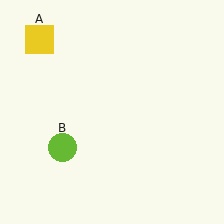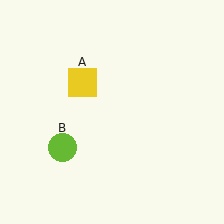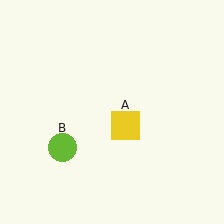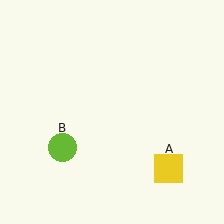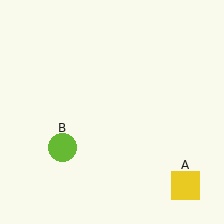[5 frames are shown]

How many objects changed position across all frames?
1 object changed position: yellow square (object A).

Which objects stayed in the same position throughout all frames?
Lime circle (object B) remained stationary.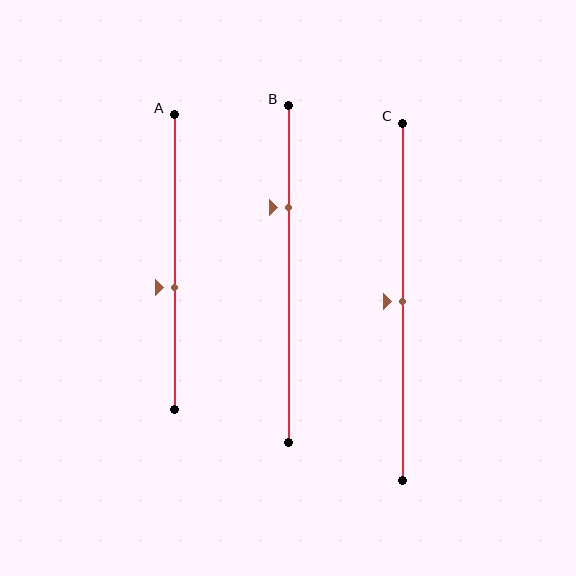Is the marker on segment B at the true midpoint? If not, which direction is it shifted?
No, the marker on segment B is shifted upward by about 20% of the segment length.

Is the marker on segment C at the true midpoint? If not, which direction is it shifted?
Yes, the marker on segment C is at the true midpoint.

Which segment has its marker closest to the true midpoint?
Segment C has its marker closest to the true midpoint.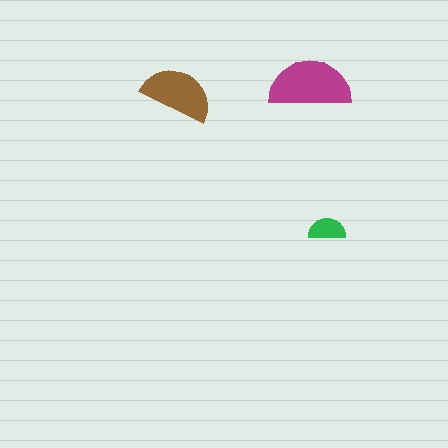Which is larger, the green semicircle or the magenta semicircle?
The magenta one.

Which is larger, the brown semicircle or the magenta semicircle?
The magenta one.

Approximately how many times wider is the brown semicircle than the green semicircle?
About 2 times wider.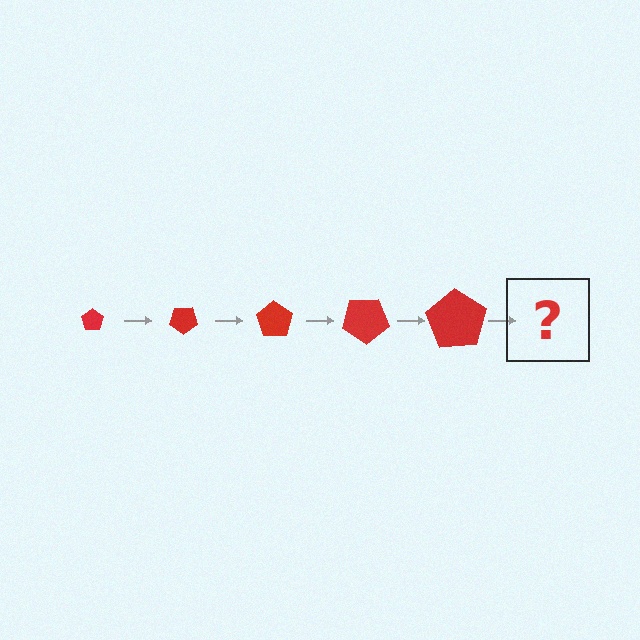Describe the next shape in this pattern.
It should be a pentagon, larger than the previous one and rotated 175 degrees from the start.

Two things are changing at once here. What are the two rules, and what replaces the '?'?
The two rules are that the pentagon grows larger each step and it rotates 35 degrees each step. The '?' should be a pentagon, larger than the previous one and rotated 175 degrees from the start.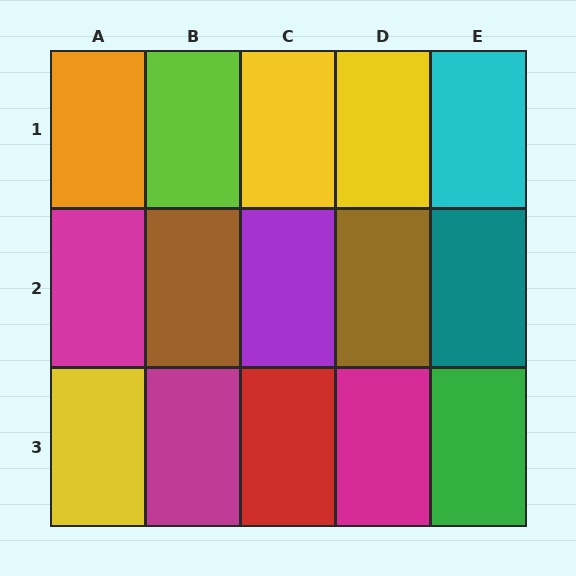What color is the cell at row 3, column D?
Magenta.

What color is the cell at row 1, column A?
Orange.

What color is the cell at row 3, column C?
Red.